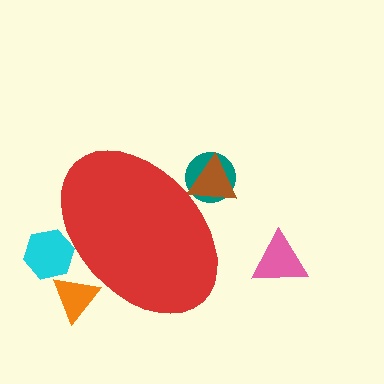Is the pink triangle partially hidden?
No, the pink triangle is fully visible.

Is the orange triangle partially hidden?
Yes, the orange triangle is partially hidden behind the red ellipse.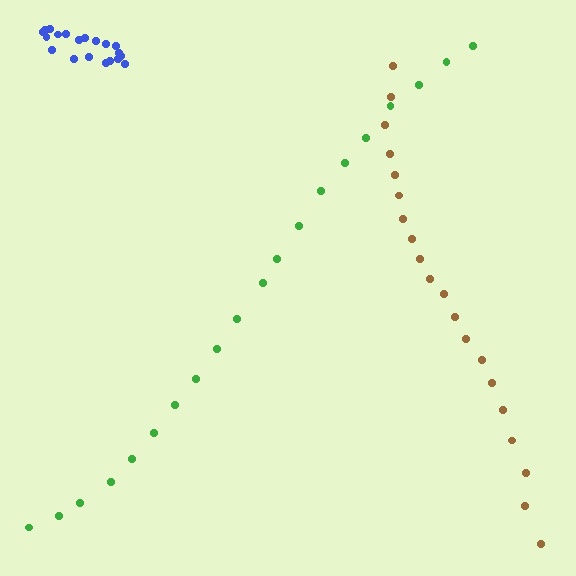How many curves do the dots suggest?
There are 3 distinct paths.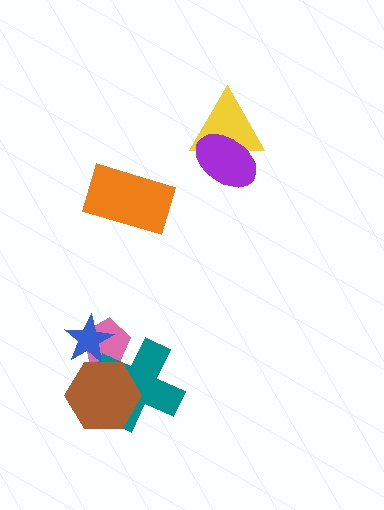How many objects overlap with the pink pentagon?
3 objects overlap with the pink pentagon.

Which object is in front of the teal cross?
The brown hexagon is in front of the teal cross.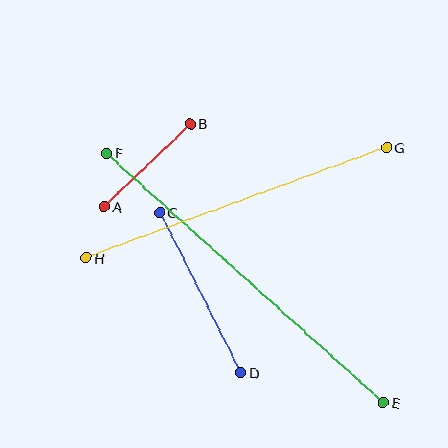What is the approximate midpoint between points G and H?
The midpoint is at approximately (236, 203) pixels.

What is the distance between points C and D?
The distance is approximately 179 pixels.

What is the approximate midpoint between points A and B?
The midpoint is at approximately (147, 165) pixels.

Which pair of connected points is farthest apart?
Points E and F are farthest apart.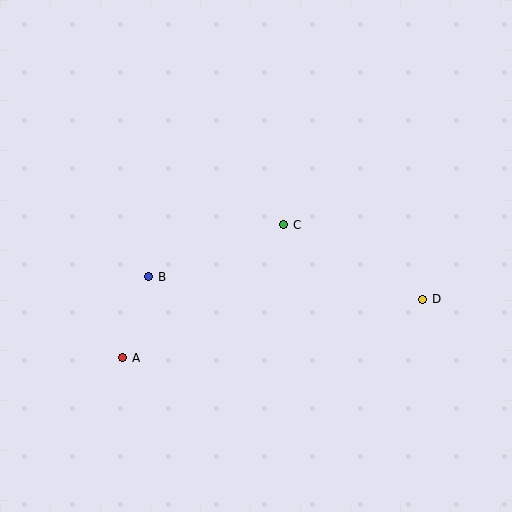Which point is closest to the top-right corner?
Point D is closest to the top-right corner.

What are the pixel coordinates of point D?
Point D is at (423, 299).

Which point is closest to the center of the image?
Point C at (284, 225) is closest to the center.